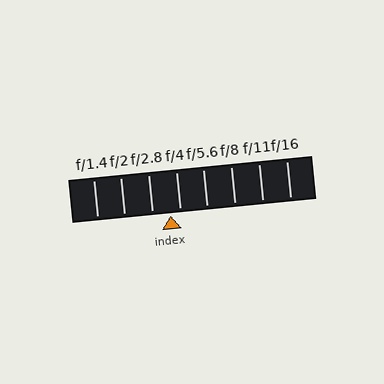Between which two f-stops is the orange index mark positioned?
The index mark is between f/2.8 and f/4.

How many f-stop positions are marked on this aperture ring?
There are 8 f-stop positions marked.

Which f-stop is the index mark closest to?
The index mark is closest to f/4.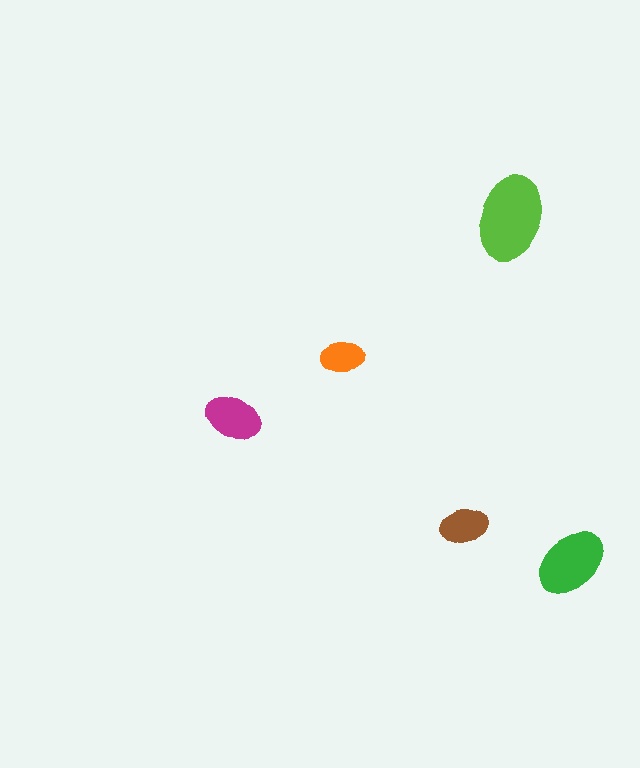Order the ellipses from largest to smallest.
the lime one, the green one, the magenta one, the brown one, the orange one.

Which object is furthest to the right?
The green ellipse is rightmost.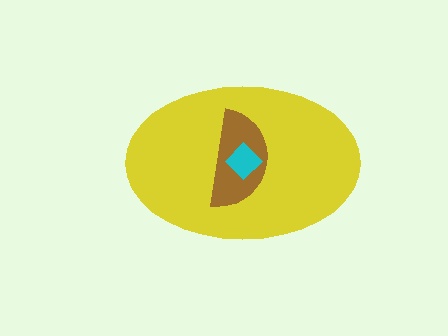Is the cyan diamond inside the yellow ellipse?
Yes.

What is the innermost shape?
The cyan diamond.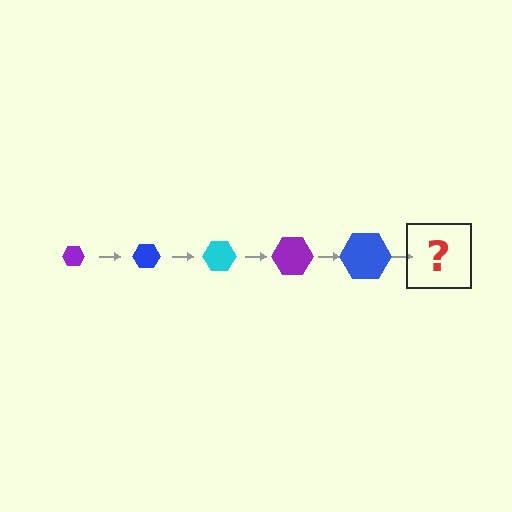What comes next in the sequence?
The next element should be a cyan hexagon, larger than the previous one.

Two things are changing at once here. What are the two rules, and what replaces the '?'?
The two rules are that the hexagon grows larger each step and the color cycles through purple, blue, and cyan. The '?' should be a cyan hexagon, larger than the previous one.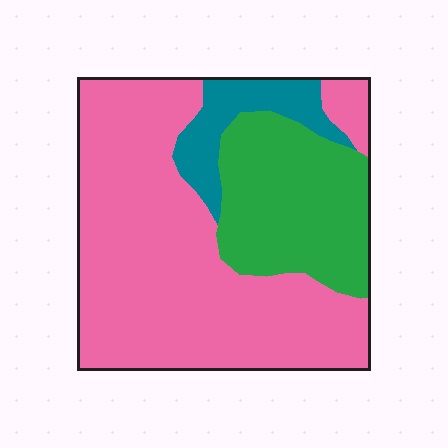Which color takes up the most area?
Pink, at roughly 65%.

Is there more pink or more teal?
Pink.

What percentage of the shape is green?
Green covers roughly 25% of the shape.